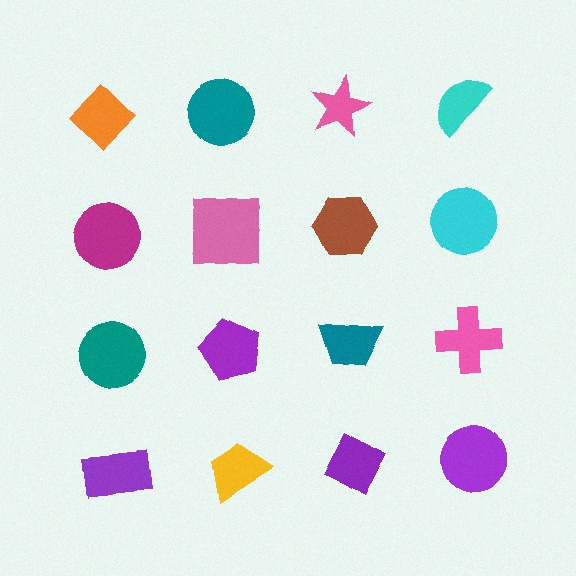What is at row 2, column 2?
A pink square.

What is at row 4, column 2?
A yellow trapezoid.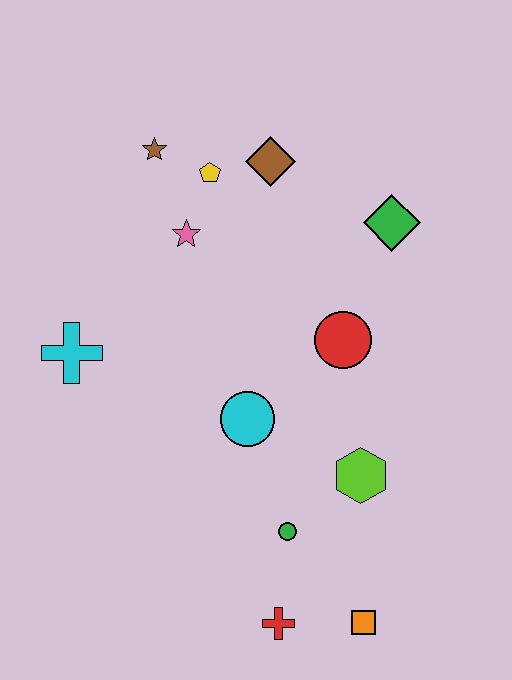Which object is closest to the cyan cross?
The pink star is closest to the cyan cross.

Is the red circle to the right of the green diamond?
No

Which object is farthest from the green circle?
The brown star is farthest from the green circle.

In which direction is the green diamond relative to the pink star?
The green diamond is to the right of the pink star.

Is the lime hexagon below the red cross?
No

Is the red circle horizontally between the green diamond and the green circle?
Yes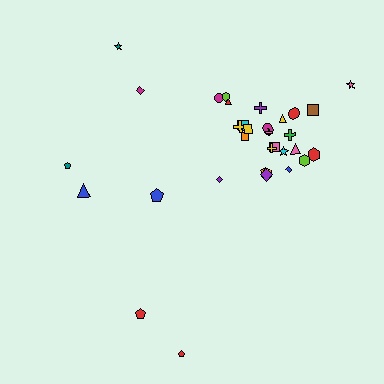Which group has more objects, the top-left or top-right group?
The top-right group.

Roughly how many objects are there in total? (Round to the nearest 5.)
Roughly 30 objects in total.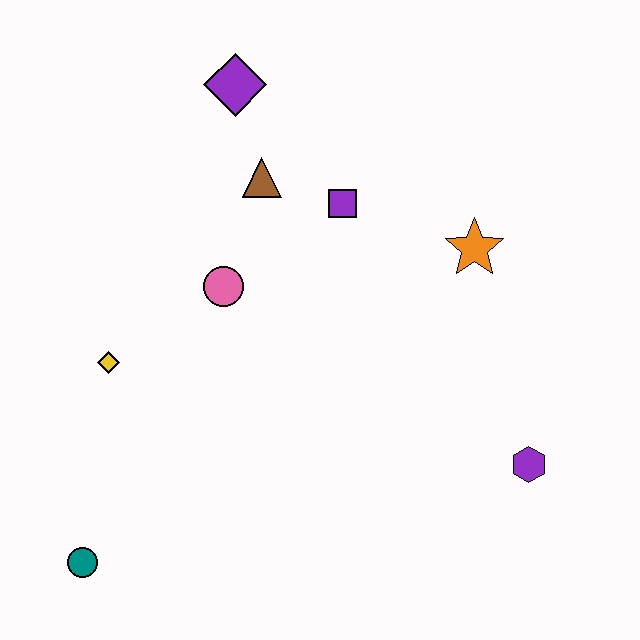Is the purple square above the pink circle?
Yes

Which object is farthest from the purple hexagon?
The purple diamond is farthest from the purple hexagon.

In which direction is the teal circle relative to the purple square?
The teal circle is below the purple square.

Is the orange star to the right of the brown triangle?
Yes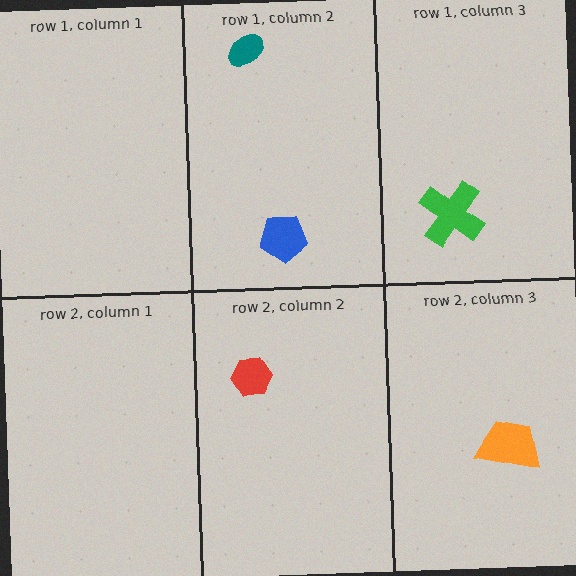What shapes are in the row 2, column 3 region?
The orange trapezoid.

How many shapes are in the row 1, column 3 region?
1.